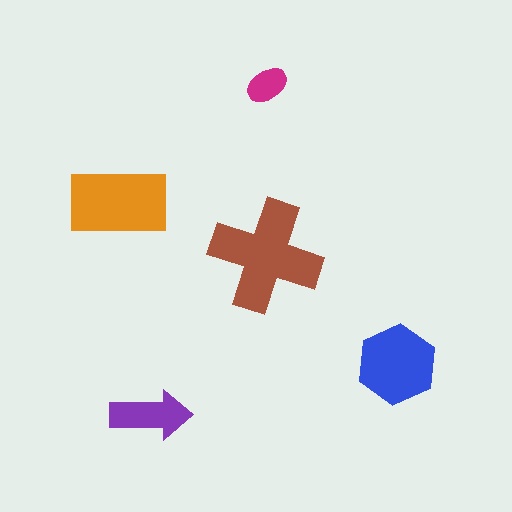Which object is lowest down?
The purple arrow is bottommost.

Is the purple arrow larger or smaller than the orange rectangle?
Smaller.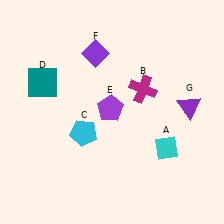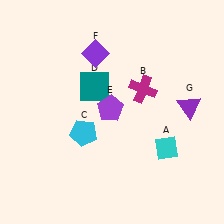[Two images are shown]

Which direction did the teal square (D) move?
The teal square (D) moved right.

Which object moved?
The teal square (D) moved right.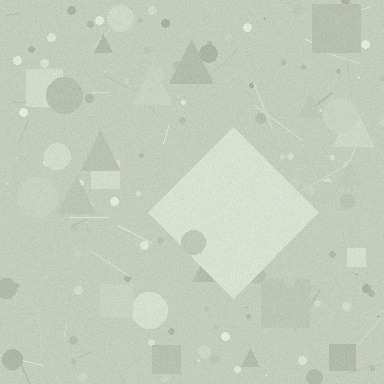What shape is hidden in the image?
A diamond is hidden in the image.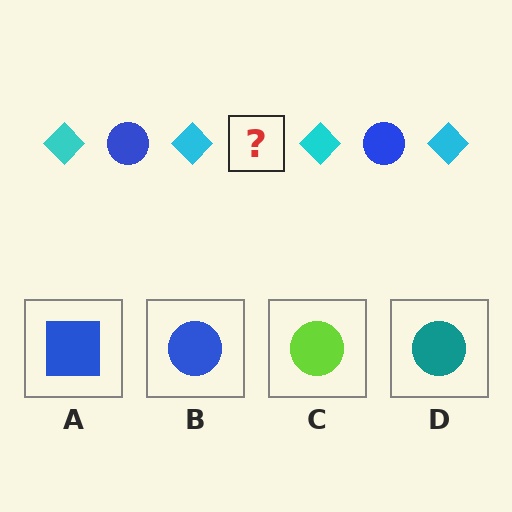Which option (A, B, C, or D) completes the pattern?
B.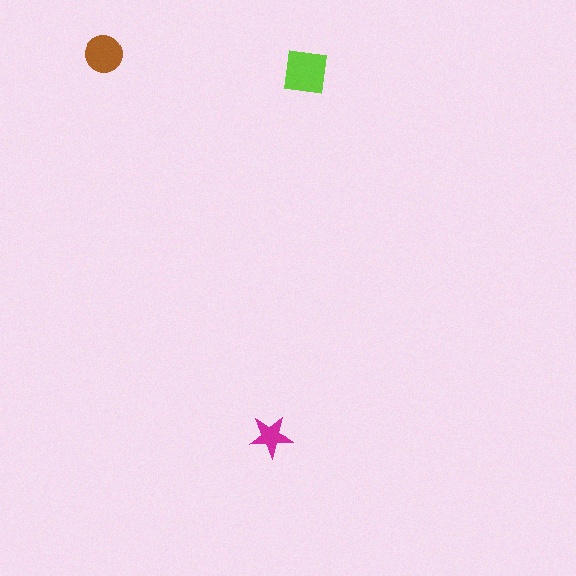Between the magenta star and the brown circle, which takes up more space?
The brown circle.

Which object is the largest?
The lime square.